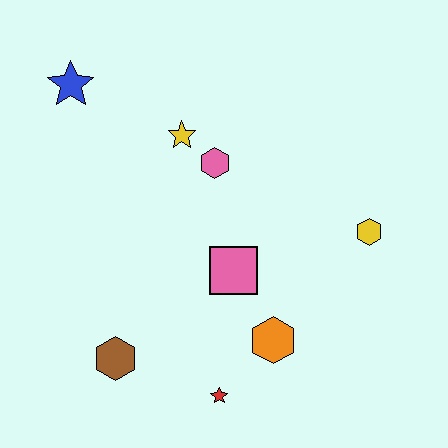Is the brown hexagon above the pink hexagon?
No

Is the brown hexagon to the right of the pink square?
No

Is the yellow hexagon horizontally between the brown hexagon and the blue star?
No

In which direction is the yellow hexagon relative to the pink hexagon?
The yellow hexagon is to the right of the pink hexagon.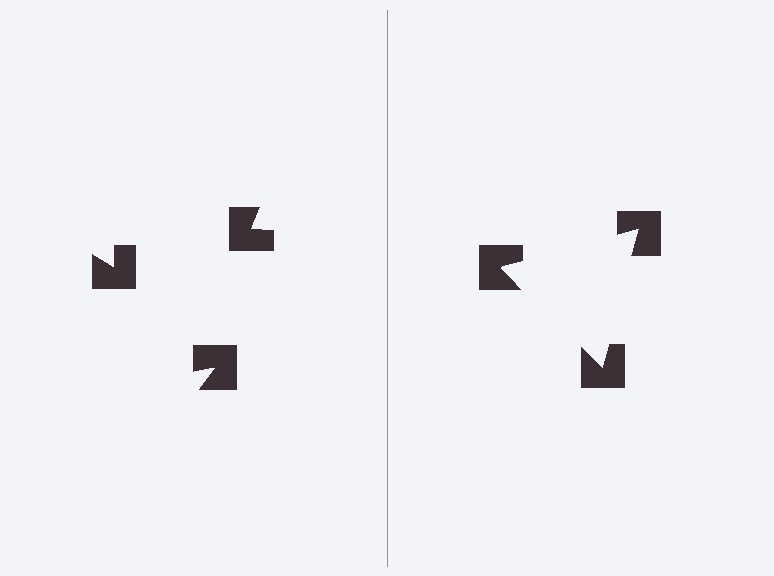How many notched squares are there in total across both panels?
6 — 3 on each side.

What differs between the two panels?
The notched squares are positioned identically on both sides; only the wedge orientations differ. On the right they align to a triangle; on the left they are misaligned.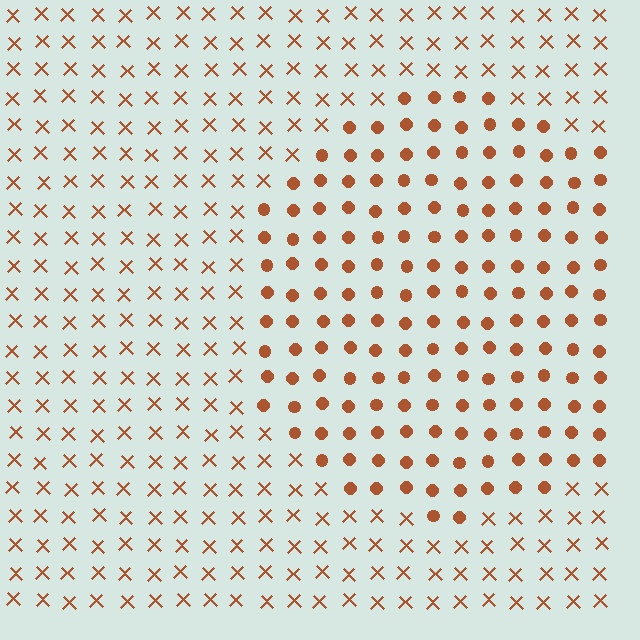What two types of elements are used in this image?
The image uses circles inside the circle region and X marks outside it.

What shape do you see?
I see a circle.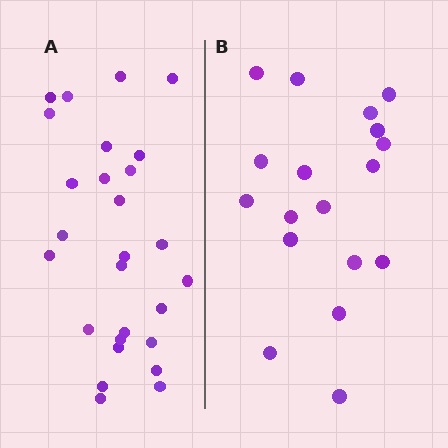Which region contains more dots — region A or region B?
Region A (the left region) has more dots.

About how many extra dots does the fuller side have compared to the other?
Region A has roughly 8 or so more dots than region B.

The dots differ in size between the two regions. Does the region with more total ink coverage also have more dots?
No. Region B has more total ink coverage because its dots are larger, but region A actually contains more individual dots. Total area can be misleading — the number of items is what matters here.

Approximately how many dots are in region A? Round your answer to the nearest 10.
About 30 dots. (The exact count is 27, which rounds to 30.)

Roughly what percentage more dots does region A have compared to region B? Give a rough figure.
About 50% more.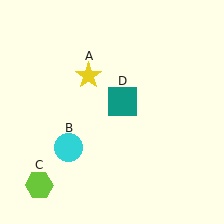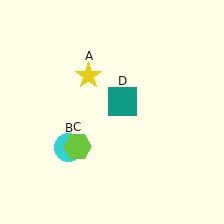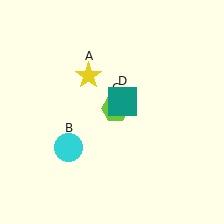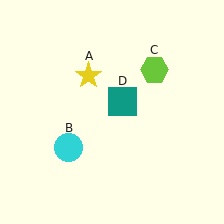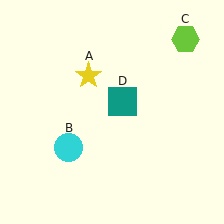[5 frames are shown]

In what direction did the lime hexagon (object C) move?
The lime hexagon (object C) moved up and to the right.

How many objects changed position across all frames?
1 object changed position: lime hexagon (object C).